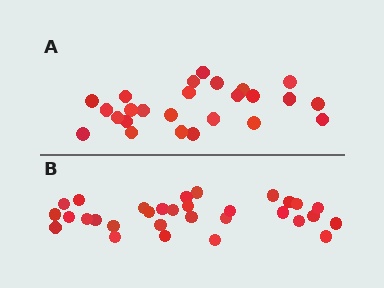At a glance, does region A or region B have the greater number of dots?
Region B (the bottom region) has more dots.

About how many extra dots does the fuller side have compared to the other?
Region B has about 6 more dots than region A.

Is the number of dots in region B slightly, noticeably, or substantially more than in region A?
Region B has only slightly more — the two regions are fairly close. The ratio is roughly 1.2 to 1.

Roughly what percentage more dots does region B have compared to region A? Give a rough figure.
About 25% more.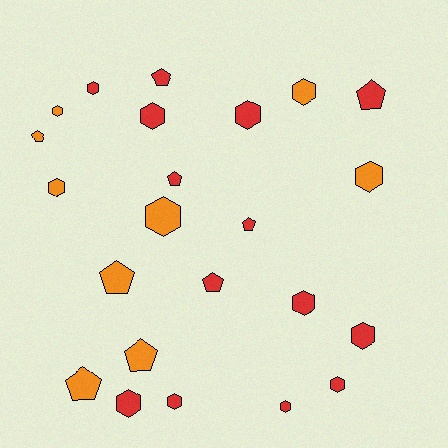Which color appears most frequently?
Red, with 14 objects.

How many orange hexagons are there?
There are 5 orange hexagons.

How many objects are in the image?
There are 23 objects.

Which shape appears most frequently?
Hexagon, with 14 objects.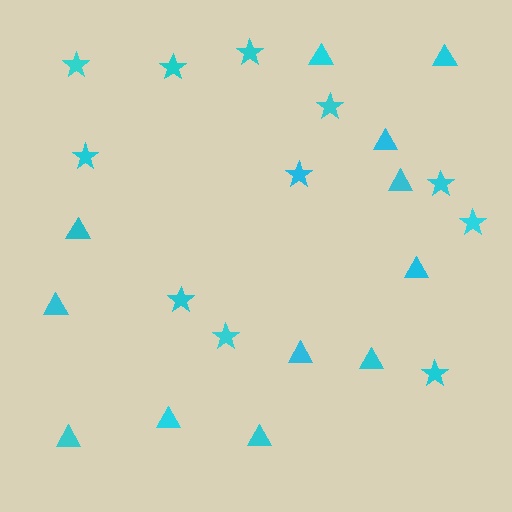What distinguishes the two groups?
There are 2 groups: one group of stars (11) and one group of triangles (12).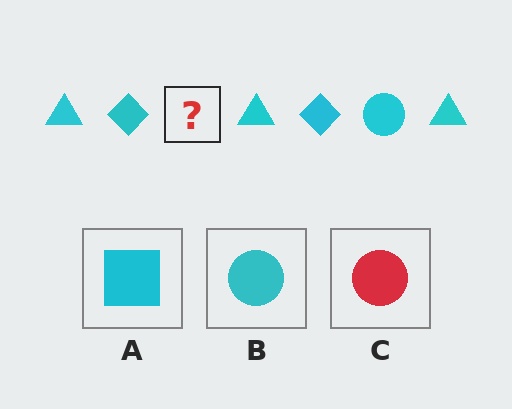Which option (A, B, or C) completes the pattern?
B.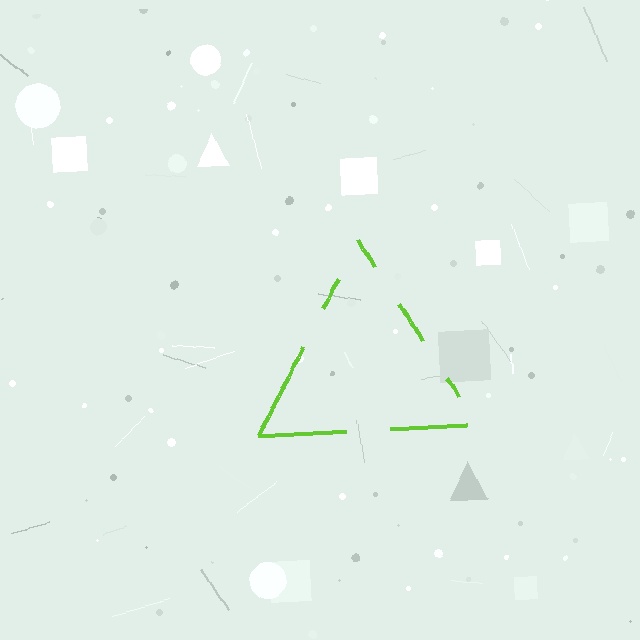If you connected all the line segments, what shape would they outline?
They would outline a triangle.